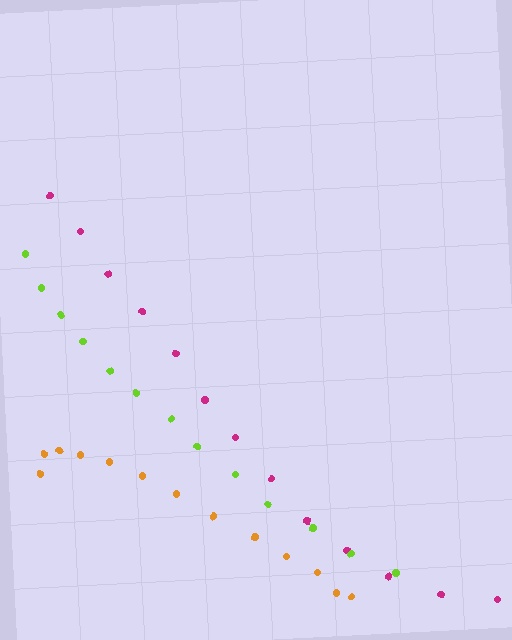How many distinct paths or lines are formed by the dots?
There are 3 distinct paths.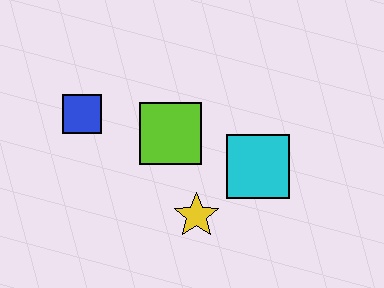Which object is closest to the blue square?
The lime square is closest to the blue square.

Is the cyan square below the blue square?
Yes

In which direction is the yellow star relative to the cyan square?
The yellow star is to the left of the cyan square.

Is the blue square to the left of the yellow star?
Yes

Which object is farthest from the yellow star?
The blue square is farthest from the yellow star.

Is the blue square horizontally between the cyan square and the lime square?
No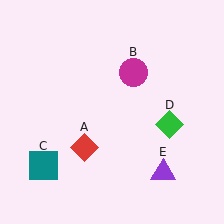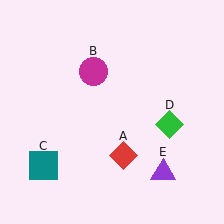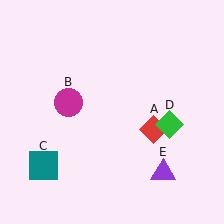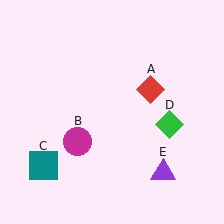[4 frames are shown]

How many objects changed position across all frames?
2 objects changed position: red diamond (object A), magenta circle (object B).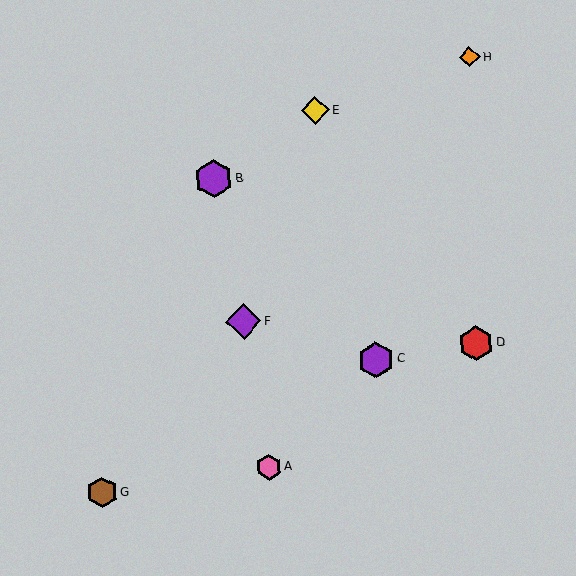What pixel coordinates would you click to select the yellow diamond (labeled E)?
Click at (315, 111) to select the yellow diamond E.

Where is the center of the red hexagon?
The center of the red hexagon is at (476, 343).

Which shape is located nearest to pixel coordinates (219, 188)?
The purple hexagon (labeled B) at (214, 179) is nearest to that location.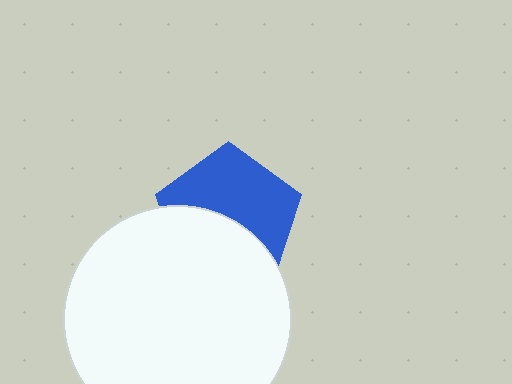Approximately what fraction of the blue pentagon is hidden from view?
Roughly 45% of the blue pentagon is hidden behind the white circle.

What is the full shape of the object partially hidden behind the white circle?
The partially hidden object is a blue pentagon.